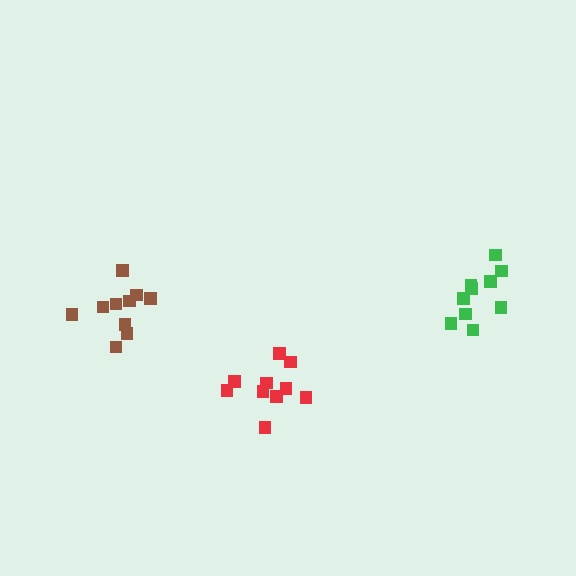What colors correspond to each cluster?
The clusters are colored: red, green, brown.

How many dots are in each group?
Group 1: 10 dots, Group 2: 10 dots, Group 3: 10 dots (30 total).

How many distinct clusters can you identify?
There are 3 distinct clusters.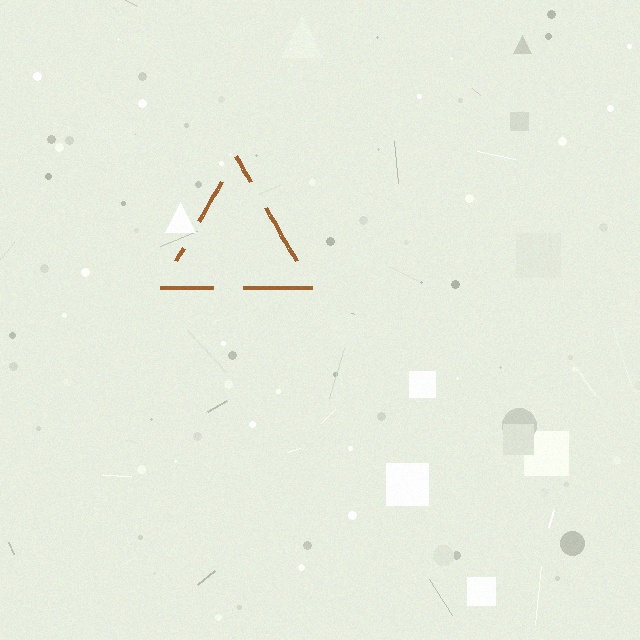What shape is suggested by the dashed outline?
The dashed outline suggests a triangle.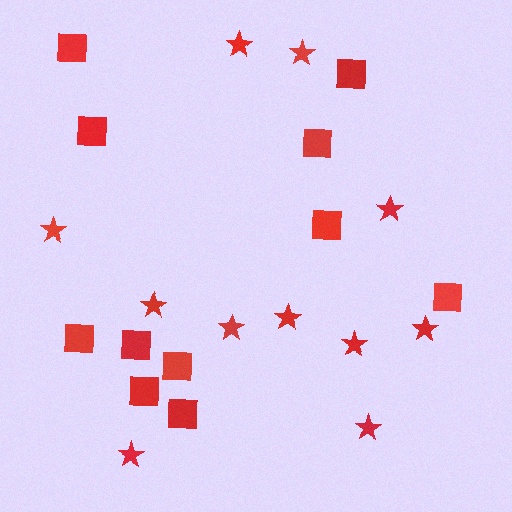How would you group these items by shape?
There are 2 groups: one group of stars (11) and one group of squares (11).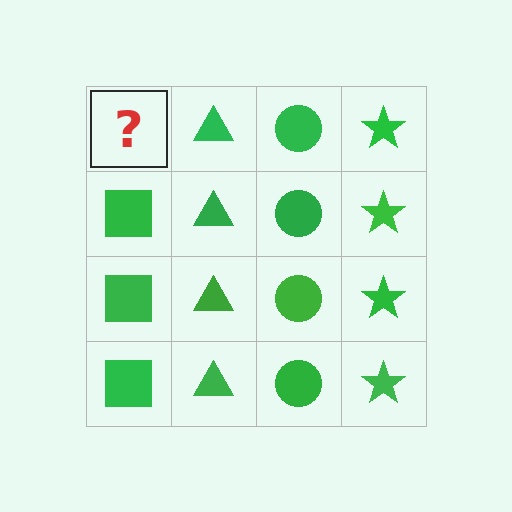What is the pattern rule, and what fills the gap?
The rule is that each column has a consistent shape. The gap should be filled with a green square.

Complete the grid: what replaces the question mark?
The question mark should be replaced with a green square.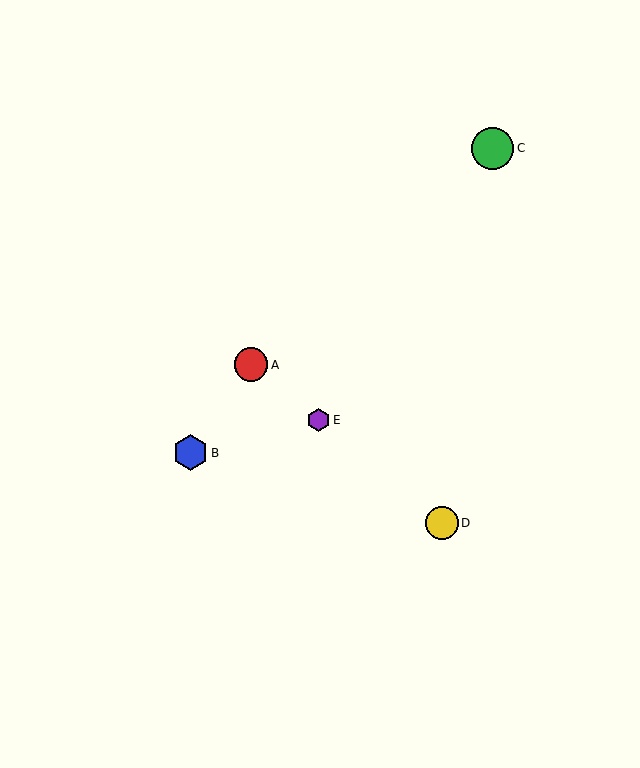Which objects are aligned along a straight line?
Objects A, D, E are aligned along a straight line.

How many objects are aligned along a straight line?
3 objects (A, D, E) are aligned along a straight line.